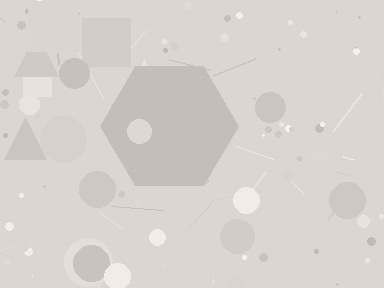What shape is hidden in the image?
A hexagon is hidden in the image.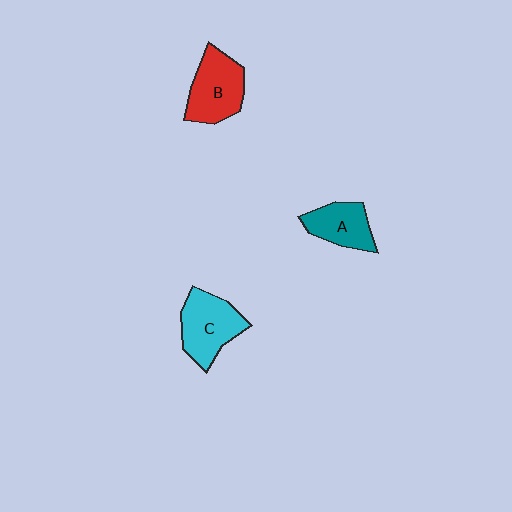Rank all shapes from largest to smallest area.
From largest to smallest: C (cyan), B (red), A (teal).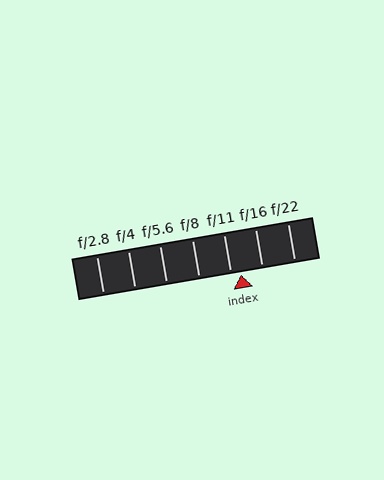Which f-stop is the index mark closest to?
The index mark is closest to f/11.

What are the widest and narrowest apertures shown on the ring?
The widest aperture shown is f/2.8 and the narrowest is f/22.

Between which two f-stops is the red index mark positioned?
The index mark is between f/11 and f/16.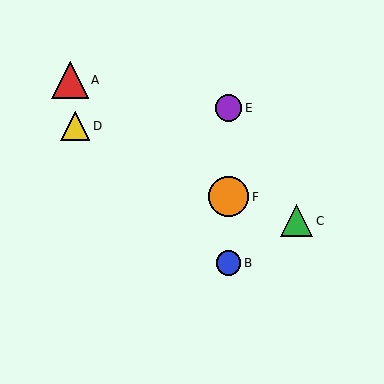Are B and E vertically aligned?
Yes, both are at x≈228.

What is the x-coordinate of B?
Object B is at x≈228.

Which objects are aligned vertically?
Objects B, E, F are aligned vertically.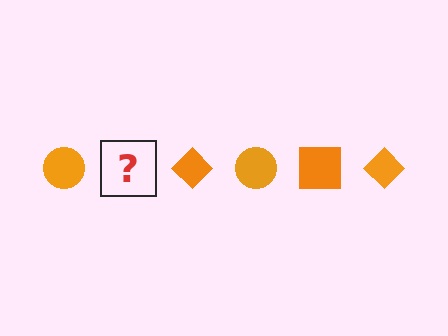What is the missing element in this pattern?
The missing element is an orange square.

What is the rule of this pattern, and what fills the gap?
The rule is that the pattern cycles through circle, square, diamond shapes in orange. The gap should be filled with an orange square.